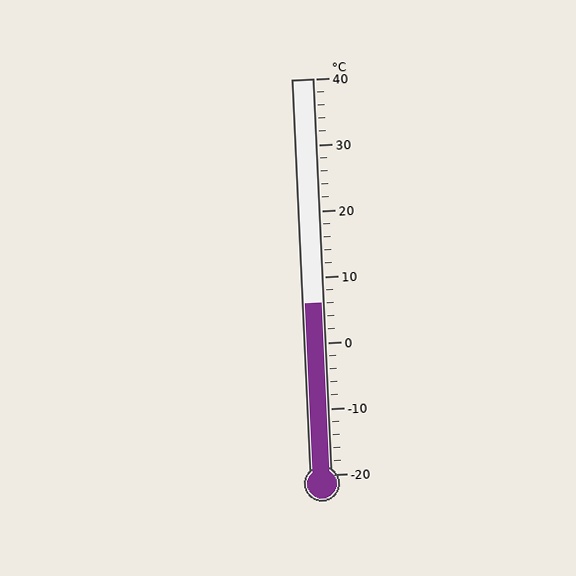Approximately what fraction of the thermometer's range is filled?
The thermometer is filled to approximately 45% of its range.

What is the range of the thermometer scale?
The thermometer scale ranges from -20°C to 40°C.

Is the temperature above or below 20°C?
The temperature is below 20°C.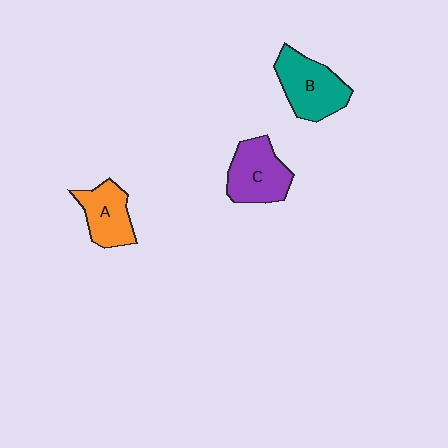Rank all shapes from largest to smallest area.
From largest to smallest: B (teal), C (purple), A (orange).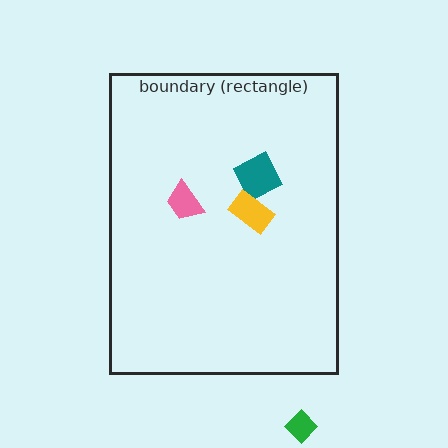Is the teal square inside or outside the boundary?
Inside.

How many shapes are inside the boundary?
3 inside, 1 outside.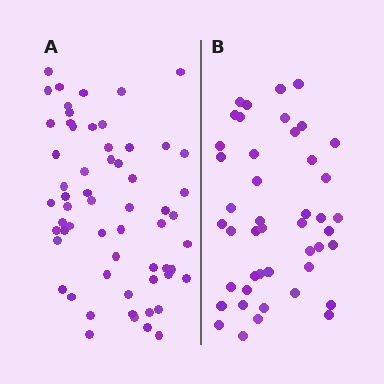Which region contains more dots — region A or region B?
Region A (the left region) has more dots.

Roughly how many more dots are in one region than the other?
Region A has approximately 15 more dots than region B.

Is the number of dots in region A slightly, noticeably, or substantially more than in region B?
Region A has noticeably more, but not dramatically so. The ratio is roughly 1.3 to 1.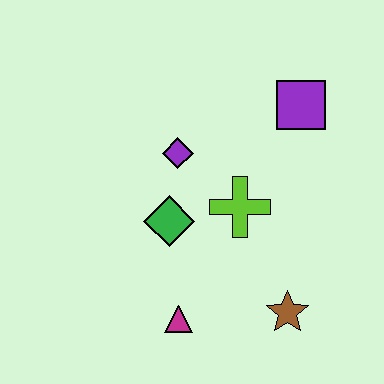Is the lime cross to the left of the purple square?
Yes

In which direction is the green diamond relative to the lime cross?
The green diamond is to the left of the lime cross.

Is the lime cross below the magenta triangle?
No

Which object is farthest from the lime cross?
The magenta triangle is farthest from the lime cross.